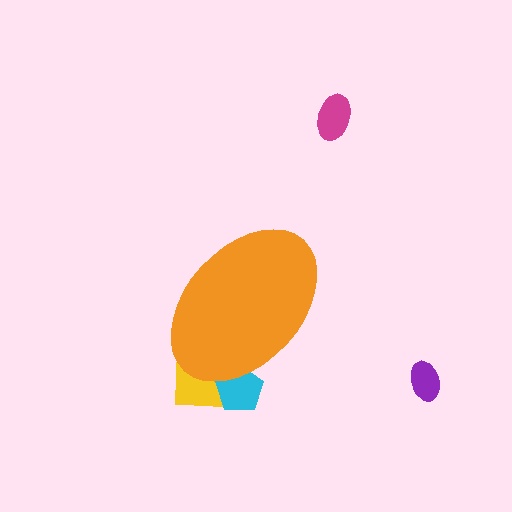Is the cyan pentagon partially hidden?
Yes, the cyan pentagon is partially hidden behind the orange ellipse.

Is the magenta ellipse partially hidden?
No, the magenta ellipse is fully visible.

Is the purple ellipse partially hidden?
No, the purple ellipse is fully visible.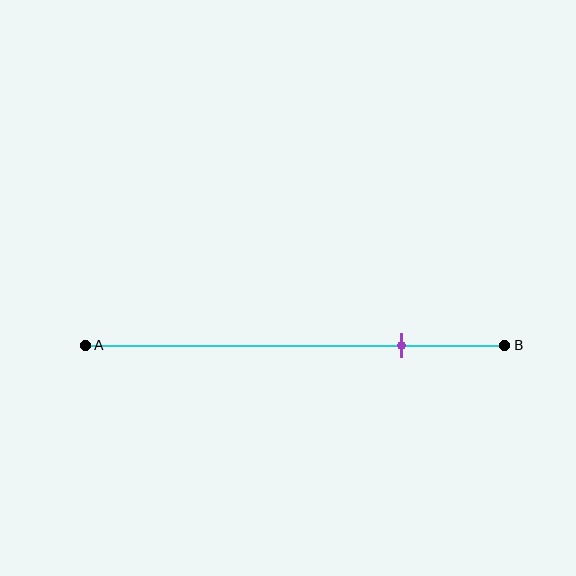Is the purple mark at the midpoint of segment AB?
No, the mark is at about 75% from A, not at the 50% midpoint.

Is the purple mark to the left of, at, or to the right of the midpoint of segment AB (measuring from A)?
The purple mark is to the right of the midpoint of segment AB.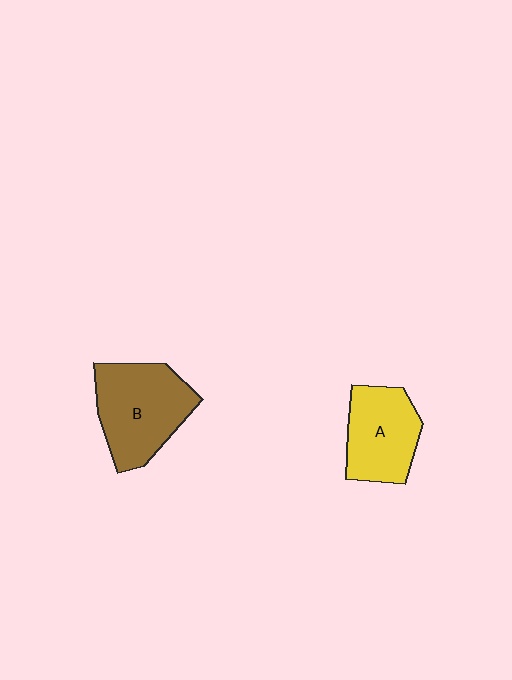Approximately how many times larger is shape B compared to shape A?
Approximately 1.3 times.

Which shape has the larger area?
Shape B (brown).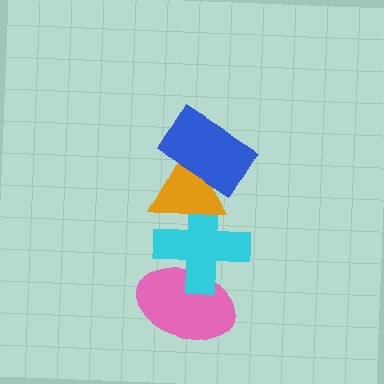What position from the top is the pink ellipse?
The pink ellipse is 4th from the top.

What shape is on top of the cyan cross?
The orange triangle is on top of the cyan cross.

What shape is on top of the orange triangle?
The blue rectangle is on top of the orange triangle.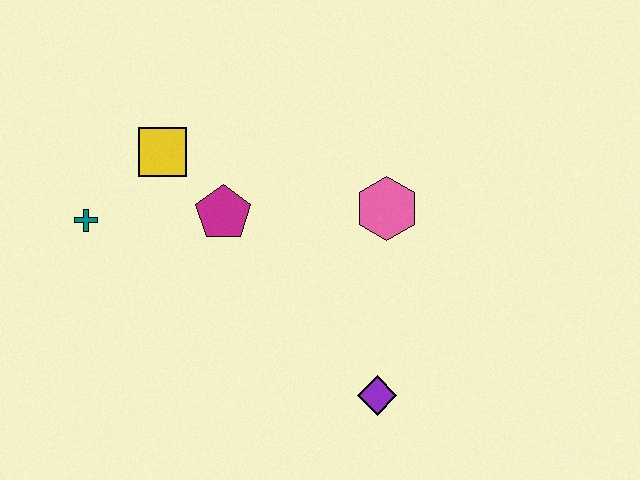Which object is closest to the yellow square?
The magenta pentagon is closest to the yellow square.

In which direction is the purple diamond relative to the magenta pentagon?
The purple diamond is below the magenta pentagon.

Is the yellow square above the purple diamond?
Yes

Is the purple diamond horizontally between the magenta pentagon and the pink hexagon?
Yes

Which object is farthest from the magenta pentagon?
The purple diamond is farthest from the magenta pentagon.